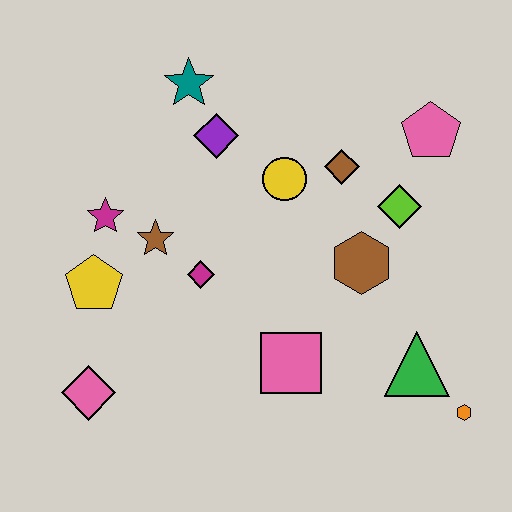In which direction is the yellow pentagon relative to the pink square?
The yellow pentagon is to the left of the pink square.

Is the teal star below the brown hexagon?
No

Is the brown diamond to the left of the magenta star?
No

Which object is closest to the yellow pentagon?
The magenta star is closest to the yellow pentagon.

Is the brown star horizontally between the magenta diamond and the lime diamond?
No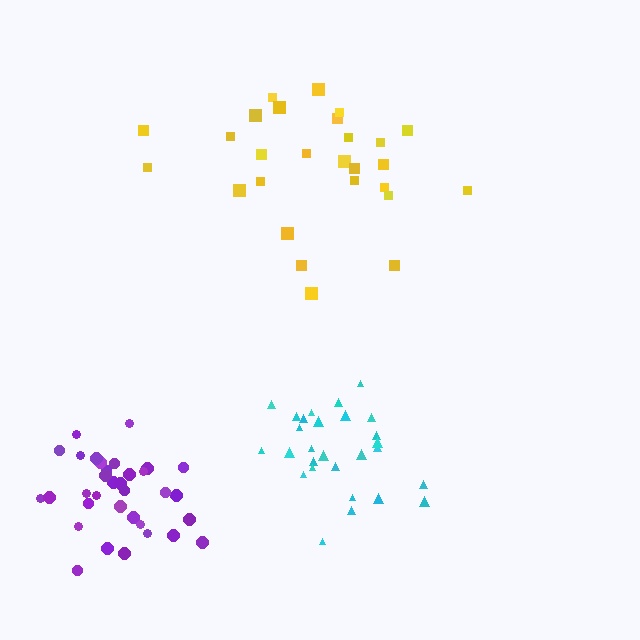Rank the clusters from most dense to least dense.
purple, cyan, yellow.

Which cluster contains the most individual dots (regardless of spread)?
Purple (34).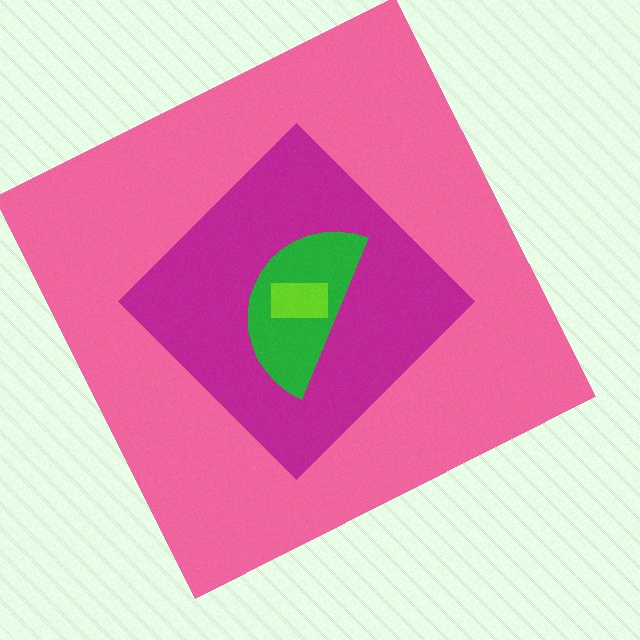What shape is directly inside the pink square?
The magenta diamond.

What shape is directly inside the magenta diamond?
The green semicircle.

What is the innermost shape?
The lime rectangle.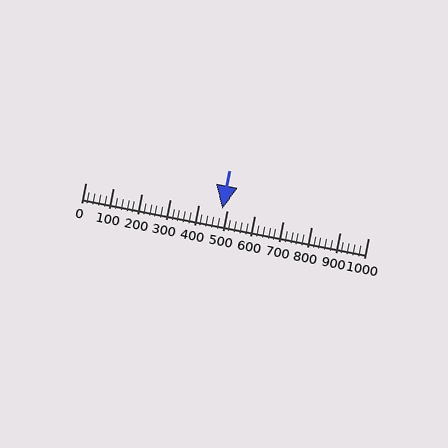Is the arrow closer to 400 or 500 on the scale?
The arrow is closer to 500.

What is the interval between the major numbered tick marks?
The major tick marks are spaced 100 units apart.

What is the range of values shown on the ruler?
The ruler shows values from 0 to 1000.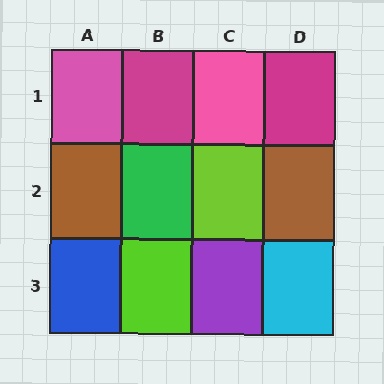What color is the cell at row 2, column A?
Brown.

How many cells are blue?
1 cell is blue.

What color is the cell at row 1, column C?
Pink.